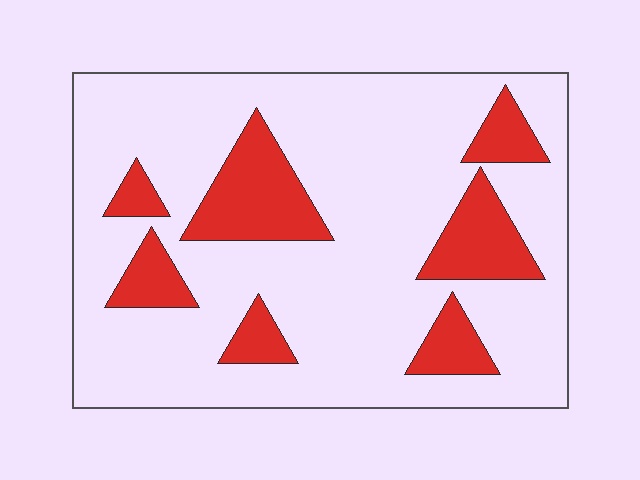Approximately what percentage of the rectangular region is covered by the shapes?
Approximately 20%.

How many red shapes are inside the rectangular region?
7.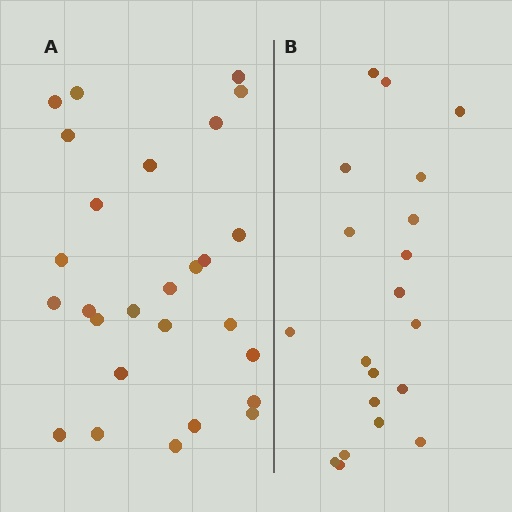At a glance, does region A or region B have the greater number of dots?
Region A (the left region) has more dots.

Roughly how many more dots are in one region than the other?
Region A has roughly 8 or so more dots than region B.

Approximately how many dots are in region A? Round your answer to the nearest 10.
About 30 dots. (The exact count is 27, which rounds to 30.)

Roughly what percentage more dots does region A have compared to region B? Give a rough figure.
About 35% more.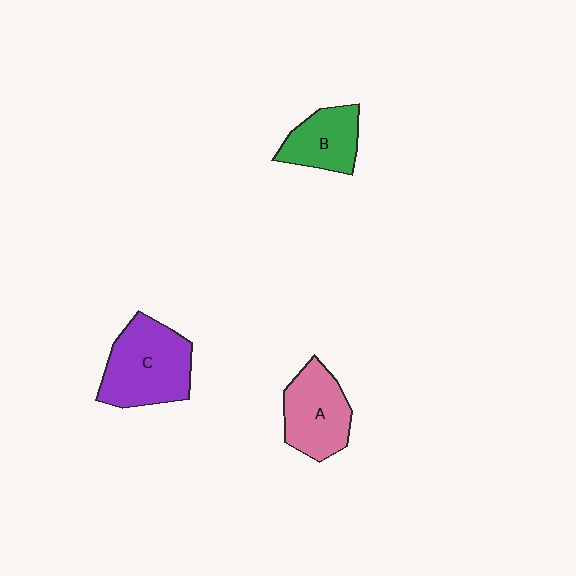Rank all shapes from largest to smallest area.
From largest to smallest: C (purple), A (pink), B (green).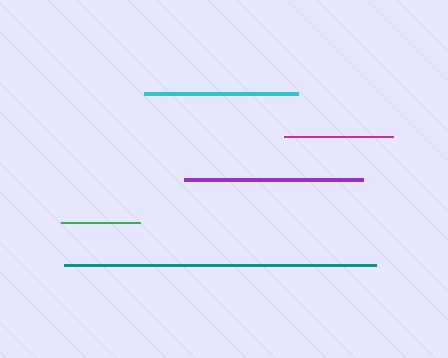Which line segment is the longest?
The teal line is the longest at approximately 313 pixels.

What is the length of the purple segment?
The purple segment is approximately 179 pixels long.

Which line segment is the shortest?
The green line is the shortest at approximately 79 pixels.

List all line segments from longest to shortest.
From longest to shortest: teal, purple, cyan, magenta, green.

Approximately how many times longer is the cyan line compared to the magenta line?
The cyan line is approximately 1.4 times the length of the magenta line.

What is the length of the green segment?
The green segment is approximately 79 pixels long.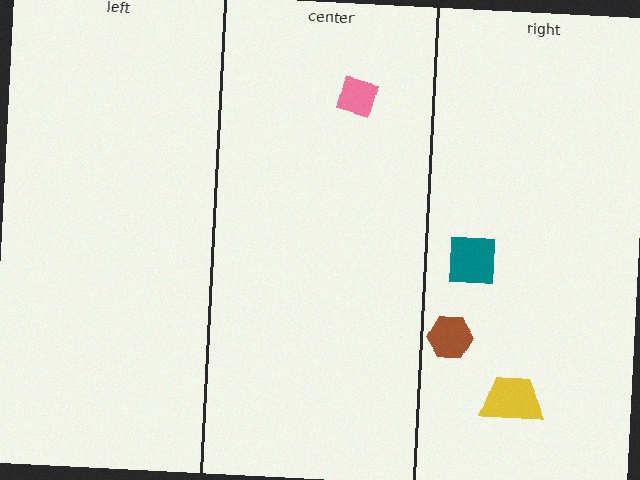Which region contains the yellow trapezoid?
The right region.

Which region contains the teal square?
The right region.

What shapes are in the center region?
The pink diamond.